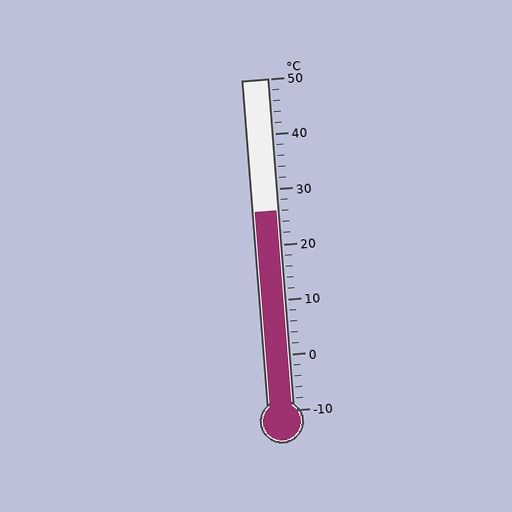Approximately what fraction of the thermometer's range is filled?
The thermometer is filled to approximately 60% of its range.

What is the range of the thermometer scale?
The thermometer scale ranges from -10°C to 50°C.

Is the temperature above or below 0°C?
The temperature is above 0°C.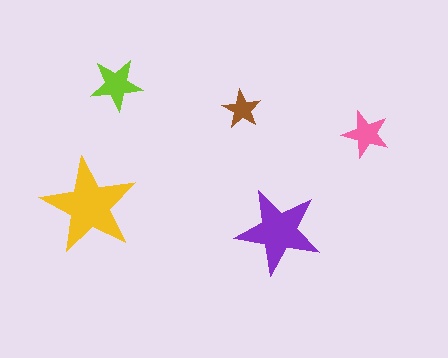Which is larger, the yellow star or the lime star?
The yellow one.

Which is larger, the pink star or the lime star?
The lime one.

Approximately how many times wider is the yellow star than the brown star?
About 2.5 times wider.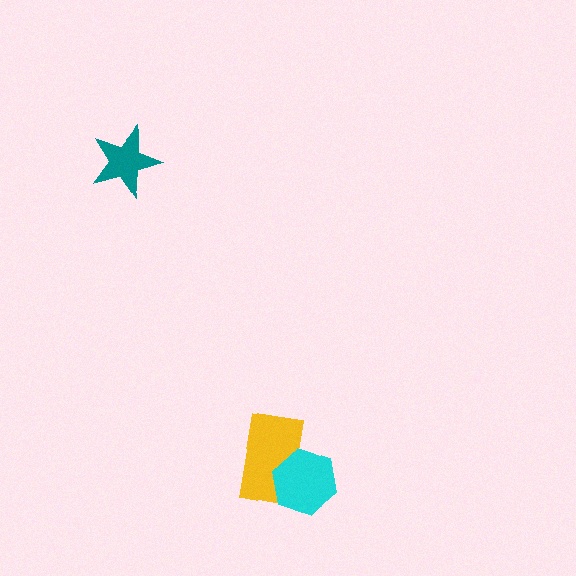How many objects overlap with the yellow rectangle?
1 object overlaps with the yellow rectangle.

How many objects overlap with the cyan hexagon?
1 object overlaps with the cyan hexagon.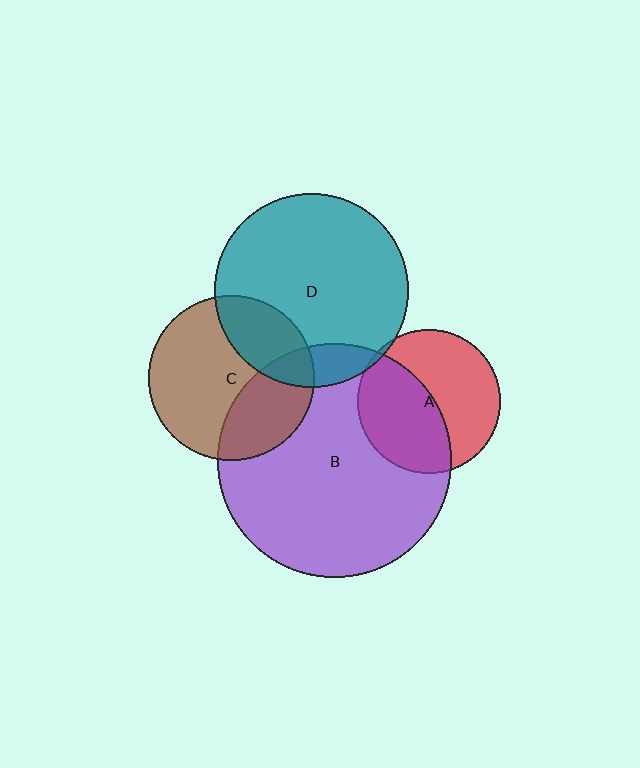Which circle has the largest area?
Circle B (purple).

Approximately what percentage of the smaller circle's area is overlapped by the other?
Approximately 25%.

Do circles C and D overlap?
Yes.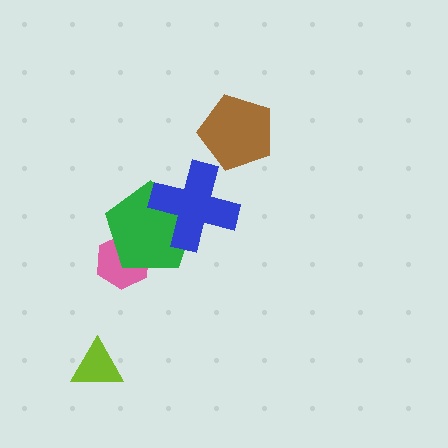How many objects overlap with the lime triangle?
0 objects overlap with the lime triangle.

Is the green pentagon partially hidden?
Yes, it is partially covered by another shape.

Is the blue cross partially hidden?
No, no other shape covers it.